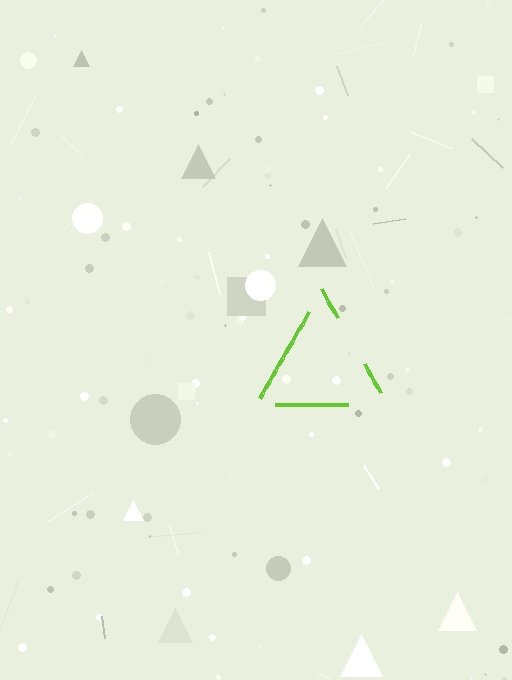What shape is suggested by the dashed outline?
The dashed outline suggests a triangle.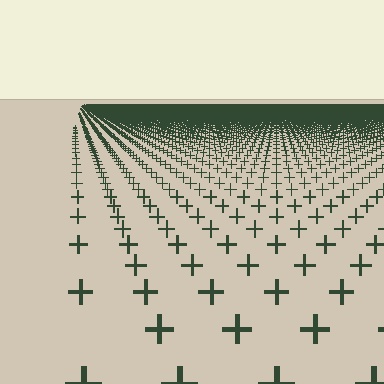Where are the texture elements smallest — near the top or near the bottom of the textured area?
Near the top.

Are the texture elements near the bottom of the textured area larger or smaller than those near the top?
Larger. Near the bottom, elements are closer to the viewer and appear at a bigger on-screen size.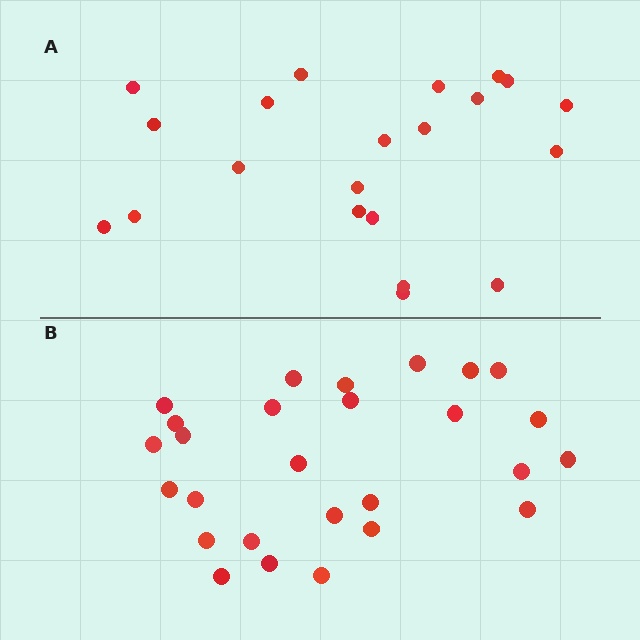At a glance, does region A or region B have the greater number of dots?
Region B (the bottom region) has more dots.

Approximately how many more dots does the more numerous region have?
Region B has about 6 more dots than region A.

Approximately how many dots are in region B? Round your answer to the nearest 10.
About 30 dots. (The exact count is 27, which rounds to 30.)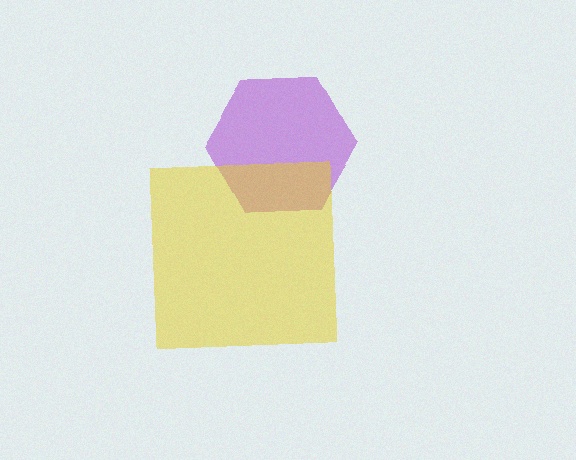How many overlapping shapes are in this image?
There are 2 overlapping shapes in the image.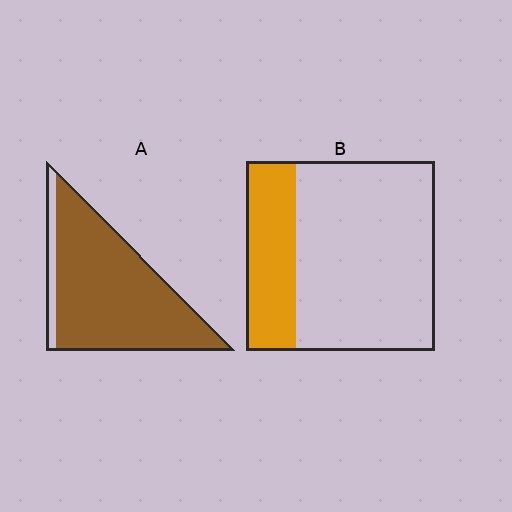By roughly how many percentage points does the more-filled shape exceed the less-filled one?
By roughly 65 percentage points (A over B).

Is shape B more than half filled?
No.